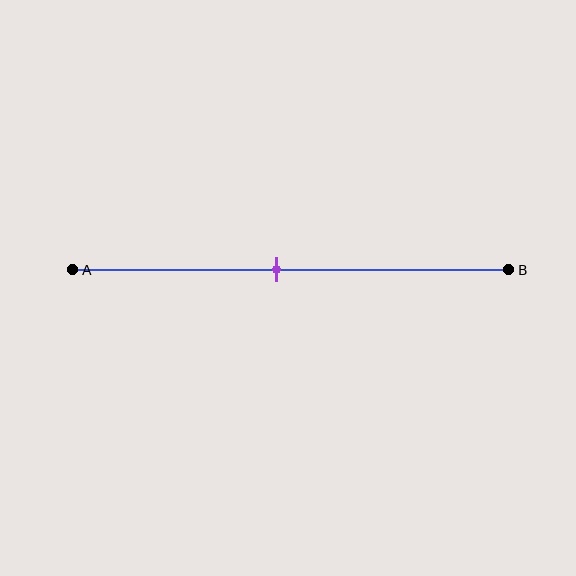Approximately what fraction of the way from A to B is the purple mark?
The purple mark is approximately 45% of the way from A to B.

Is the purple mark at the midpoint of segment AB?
No, the mark is at about 45% from A, not at the 50% midpoint.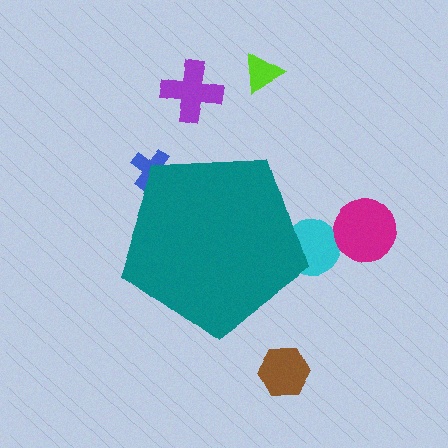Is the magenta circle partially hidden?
No, the magenta circle is fully visible.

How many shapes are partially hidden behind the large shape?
2 shapes are partially hidden.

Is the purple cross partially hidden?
No, the purple cross is fully visible.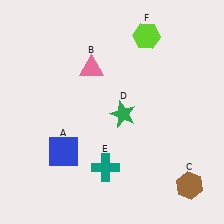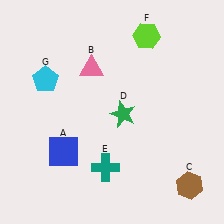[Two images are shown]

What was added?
A cyan pentagon (G) was added in Image 2.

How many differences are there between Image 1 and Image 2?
There is 1 difference between the two images.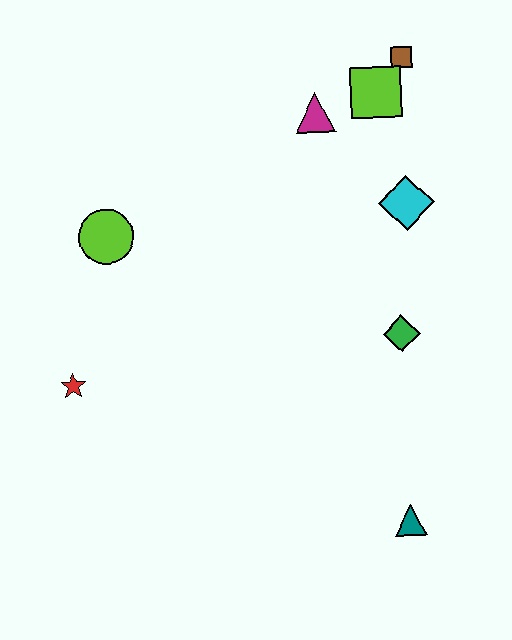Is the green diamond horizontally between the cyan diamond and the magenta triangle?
Yes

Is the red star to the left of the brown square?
Yes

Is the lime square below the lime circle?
No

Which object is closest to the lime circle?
The red star is closest to the lime circle.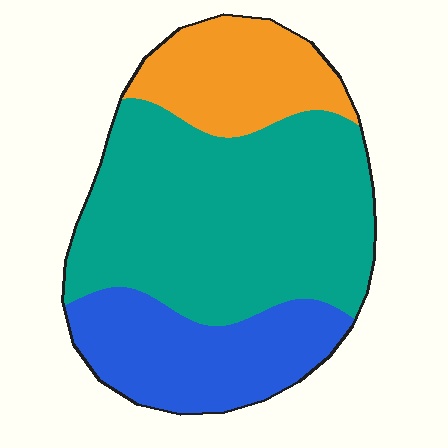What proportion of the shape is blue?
Blue takes up about one quarter (1/4) of the shape.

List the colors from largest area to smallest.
From largest to smallest: teal, blue, orange.